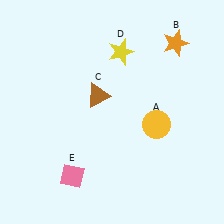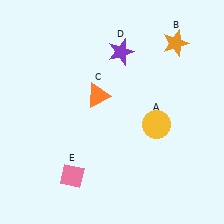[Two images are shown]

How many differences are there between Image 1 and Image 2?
There are 2 differences between the two images.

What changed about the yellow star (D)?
In Image 1, D is yellow. In Image 2, it changed to purple.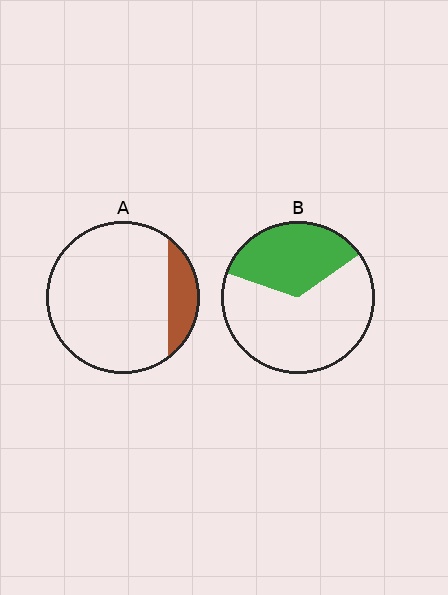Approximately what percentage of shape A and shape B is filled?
A is approximately 15% and B is approximately 35%.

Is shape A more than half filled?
No.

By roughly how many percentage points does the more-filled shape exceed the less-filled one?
By roughly 20 percentage points (B over A).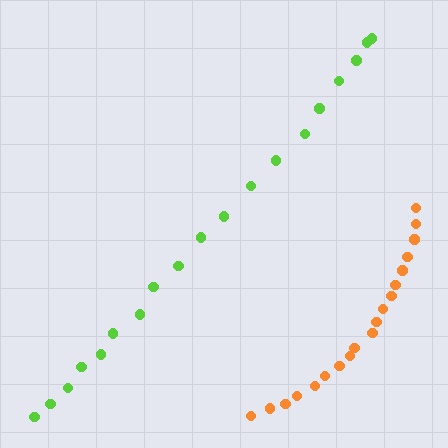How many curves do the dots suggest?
There are 2 distinct paths.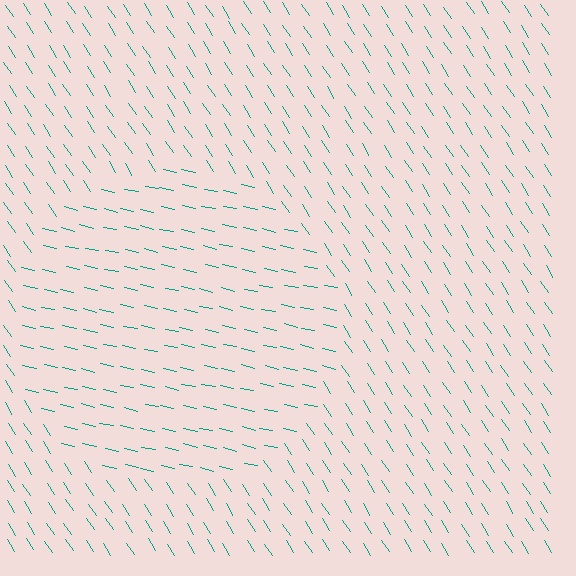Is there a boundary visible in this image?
Yes, there is a texture boundary formed by a change in line orientation.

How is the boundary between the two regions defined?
The boundary is defined purely by a change in line orientation (approximately 45 degrees difference). All lines are the same color and thickness.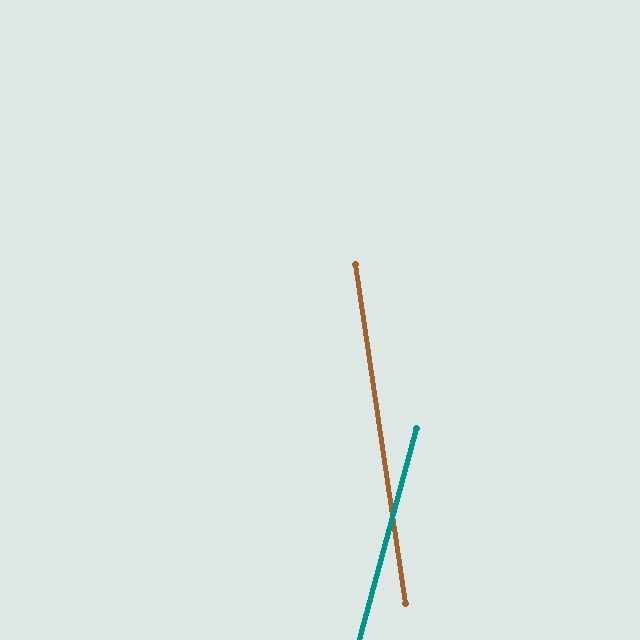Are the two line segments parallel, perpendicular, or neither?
Neither parallel nor perpendicular — they differ by about 24°.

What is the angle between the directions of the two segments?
Approximately 24 degrees.